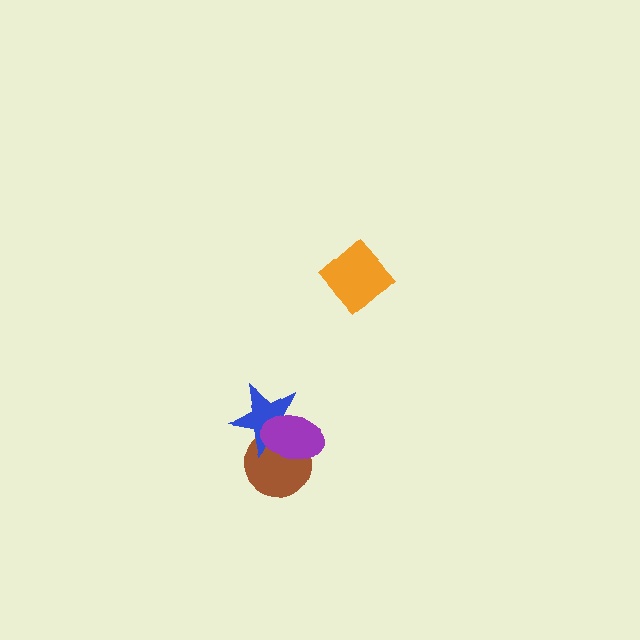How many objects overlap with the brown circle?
2 objects overlap with the brown circle.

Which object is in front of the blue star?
The purple ellipse is in front of the blue star.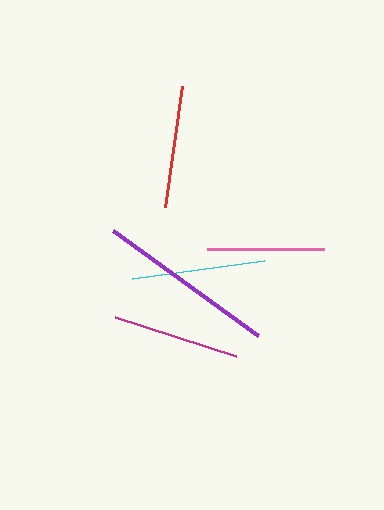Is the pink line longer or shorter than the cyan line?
The cyan line is longer than the pink line.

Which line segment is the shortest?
The pink line is the shortest at approximately 117 pixels.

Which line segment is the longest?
The purple line is the longest at approximately 179 pixels.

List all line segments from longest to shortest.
From longest to shortest: purple, cyan, magenta, red, pink.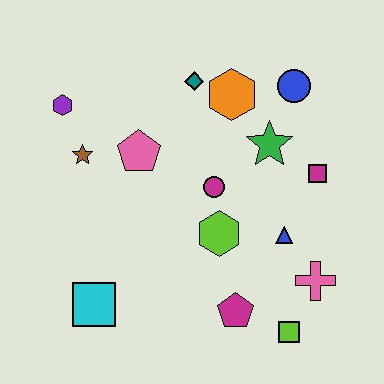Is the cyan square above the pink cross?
No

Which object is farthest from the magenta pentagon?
The purple hexagon is farthest from the magenta pentagon.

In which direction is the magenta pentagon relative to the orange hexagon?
The magenta pentagon is below the orange hexagon.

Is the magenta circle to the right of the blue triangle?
No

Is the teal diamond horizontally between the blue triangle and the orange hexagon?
No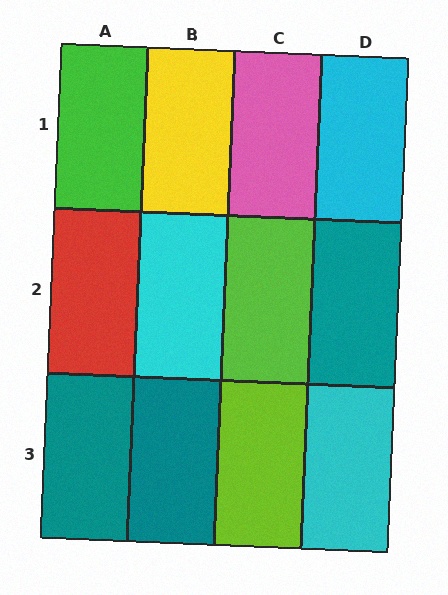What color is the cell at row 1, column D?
Cyan.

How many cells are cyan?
3 cells are cyan.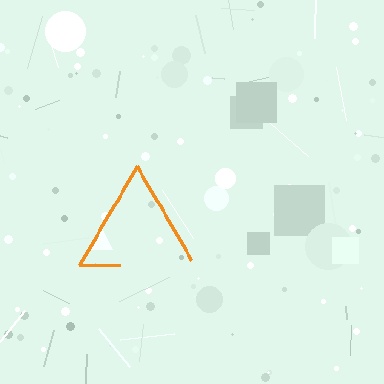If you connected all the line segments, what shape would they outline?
They would outline a triangle.